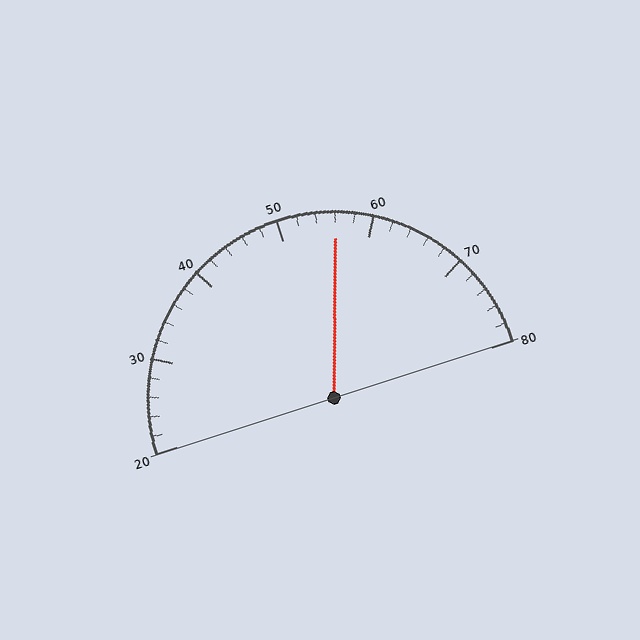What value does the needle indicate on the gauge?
The needle indicates approximately 56.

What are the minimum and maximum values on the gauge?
The gauge ranges from 20 to 80.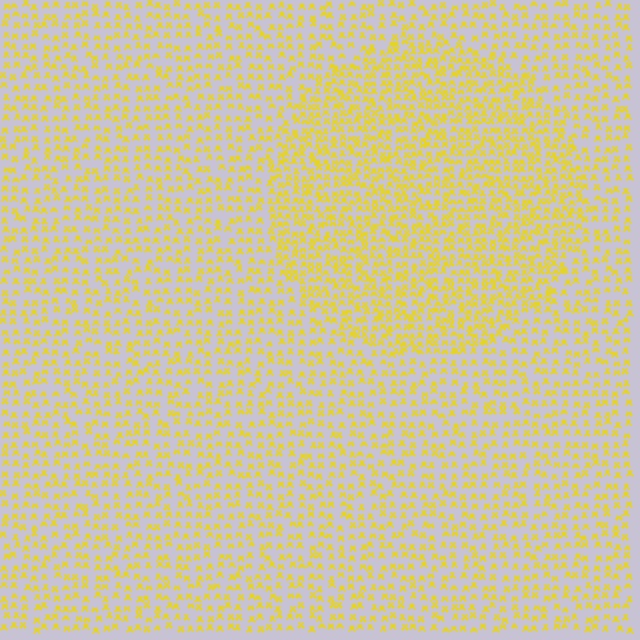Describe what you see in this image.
The image contains small yellow elements arranged at two different densities. A circle-shaped region is visible where the elements are more densely packed than the surrounding area.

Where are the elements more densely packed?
The elements are more densely packed inside the circle boundary.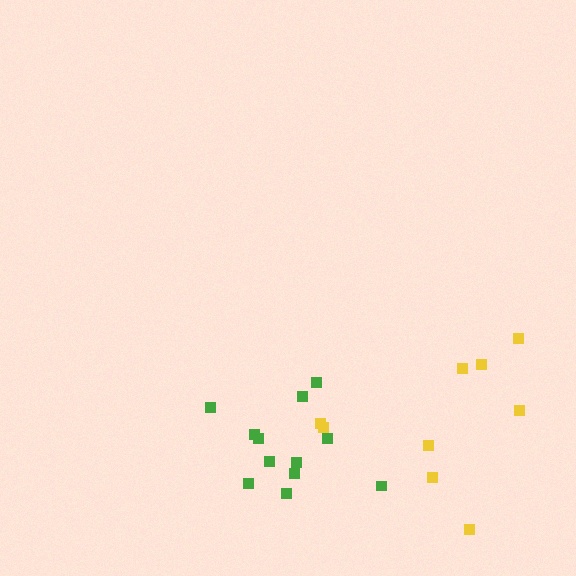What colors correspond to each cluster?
The clusters are colored: green, yellow.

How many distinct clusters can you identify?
There are 2 distinct clusters.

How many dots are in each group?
Group 1: 12 dots, Group 2: 9 dots (21 total).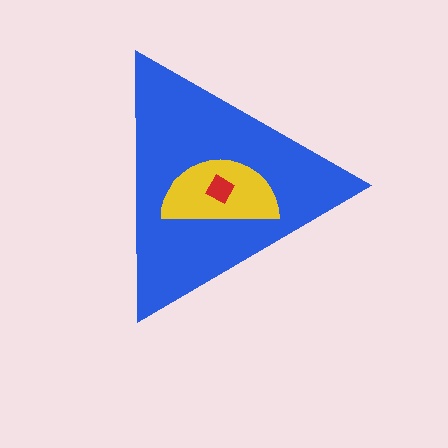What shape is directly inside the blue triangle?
The yellow semicircle.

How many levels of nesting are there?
3.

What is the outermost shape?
The blue triangle.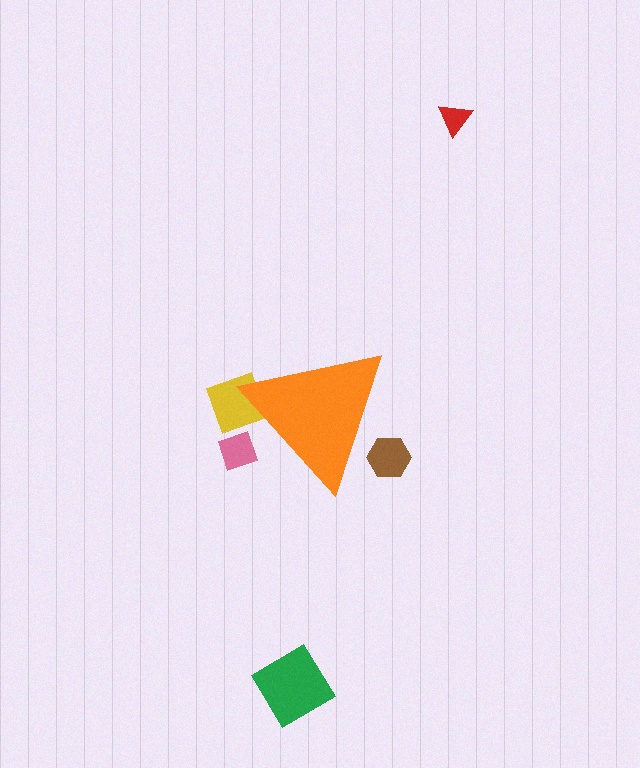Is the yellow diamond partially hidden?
Yes, the yellow diamond is partially hidden behind the orange triangle.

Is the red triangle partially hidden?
No, the red triangle is fully visible.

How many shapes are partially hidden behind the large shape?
3 shapes are partially hidden.